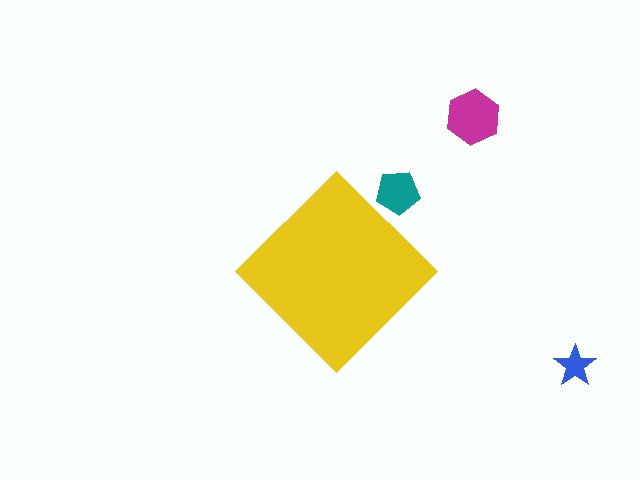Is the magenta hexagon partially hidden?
No, the magenta hexagon is fully visible.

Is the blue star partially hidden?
No, the blue star is fully visible.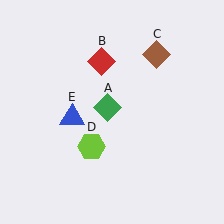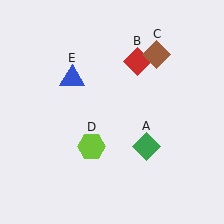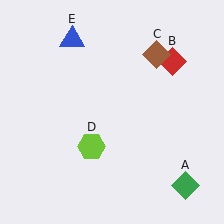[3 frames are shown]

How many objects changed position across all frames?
3 objects changed position: green diamond (object A), red diamond (object B), blue triangle (object E).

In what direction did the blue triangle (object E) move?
The blue triangle (object E) moved up.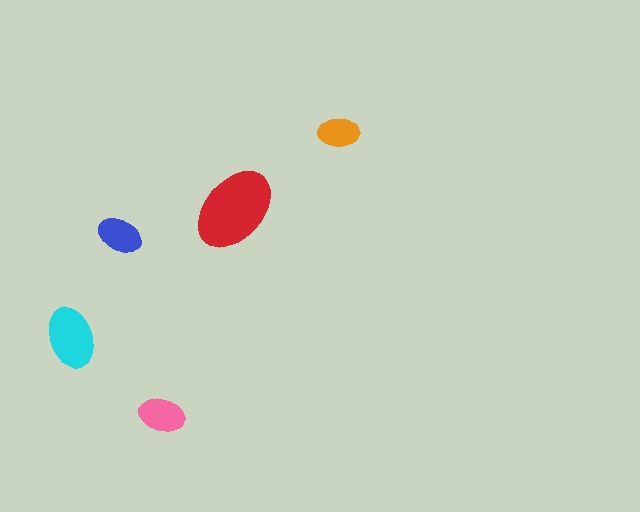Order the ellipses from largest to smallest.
the red one, the cyan one, the pink one, the blue one, the orange one.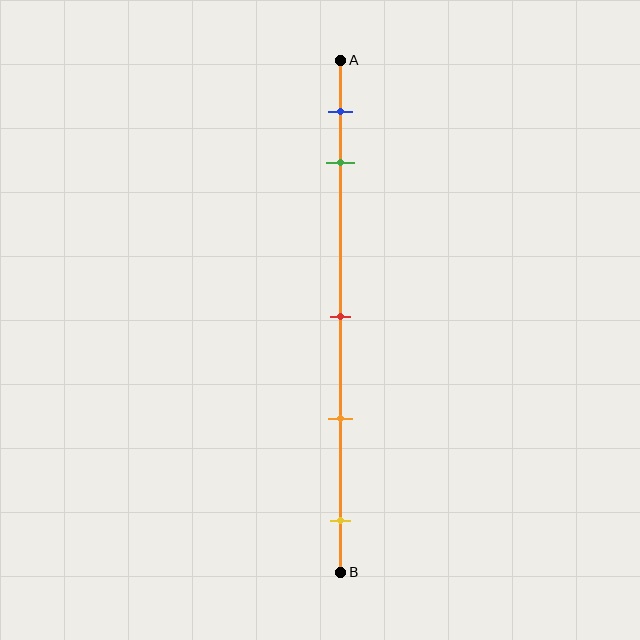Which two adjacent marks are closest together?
The blue and green marks are the closest adjacent pair.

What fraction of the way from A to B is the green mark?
The green mark is approximately 20% (0.2) of the way from A to B.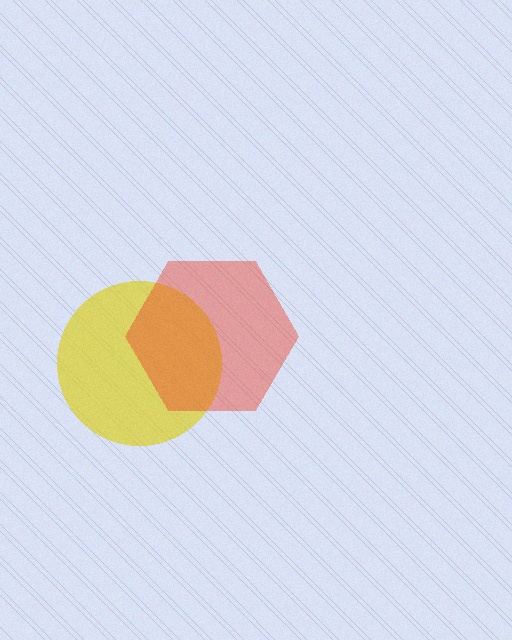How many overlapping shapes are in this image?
There are 2 overlapping shapes in the image.